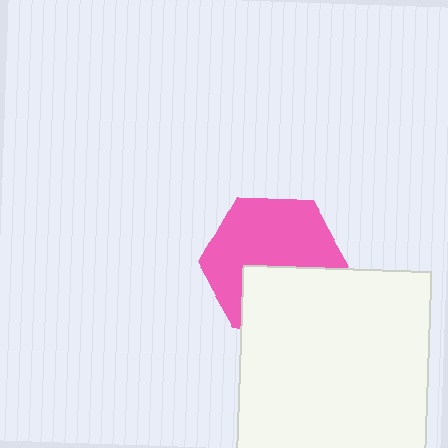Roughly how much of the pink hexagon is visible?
About half of it is visible (roughly 62%).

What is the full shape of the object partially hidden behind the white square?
The partially hidden object is a pink hexagon.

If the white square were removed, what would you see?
You would see the complete pink hexagon.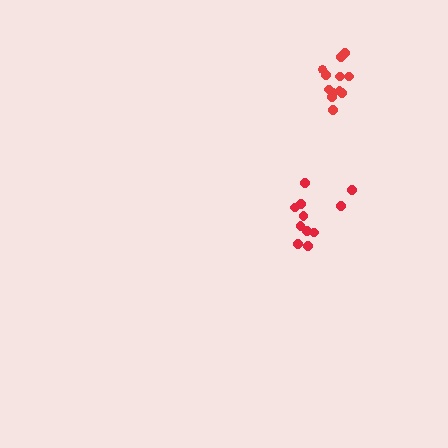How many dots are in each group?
Group 1: 11 dots, Group 2: 12 dots (23 total).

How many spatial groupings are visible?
There are 2 spatial groupings.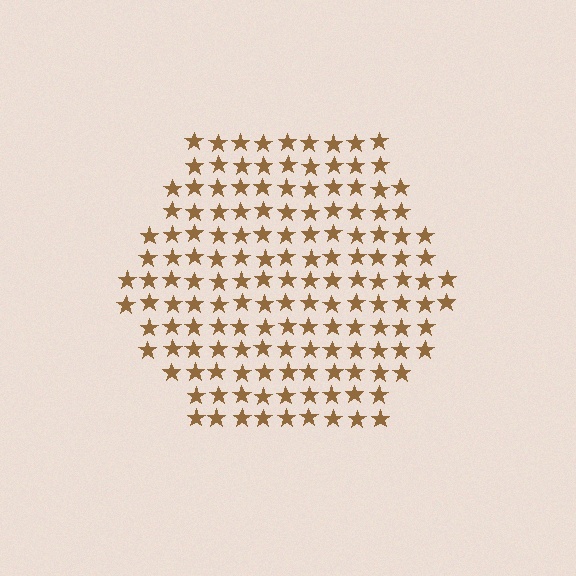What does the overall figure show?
The overall figure shows a hexagon.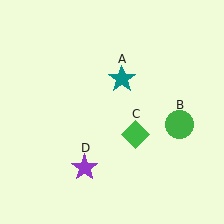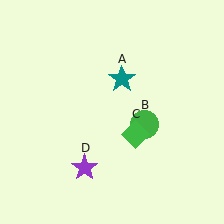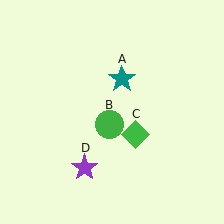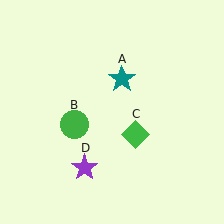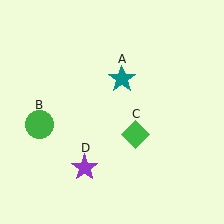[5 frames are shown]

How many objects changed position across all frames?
1 object changed position: green circle (object B).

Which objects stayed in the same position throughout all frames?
Teal star (object A) and green diamond (object C) and purple star (object D) remained stationary.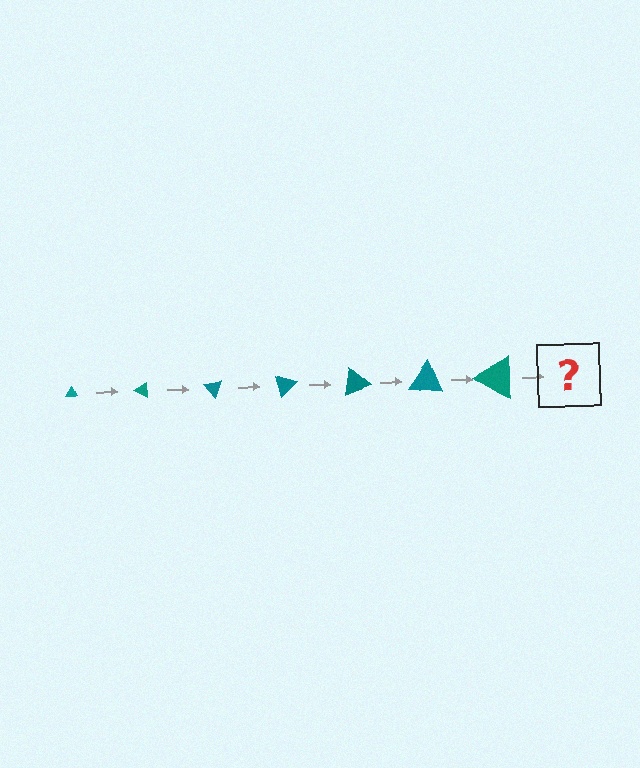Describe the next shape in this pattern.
It should be a triangle, larger than the previous one and rotated 175 degrees from the start.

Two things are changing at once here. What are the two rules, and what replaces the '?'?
The two rules are that the triangle grows larger each step and it rotates 25 degrees each step. The '?' should be a triangle, larger than the previous one and rotated 175 degrees from the start.